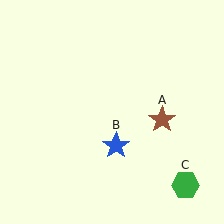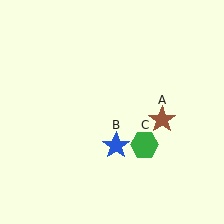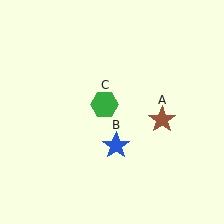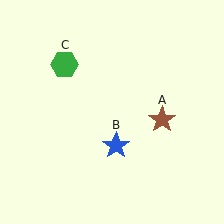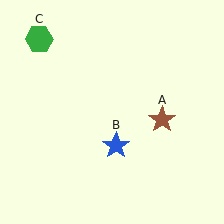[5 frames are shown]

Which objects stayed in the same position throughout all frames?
Brown star (object A) and blue star (object B) remained stationary.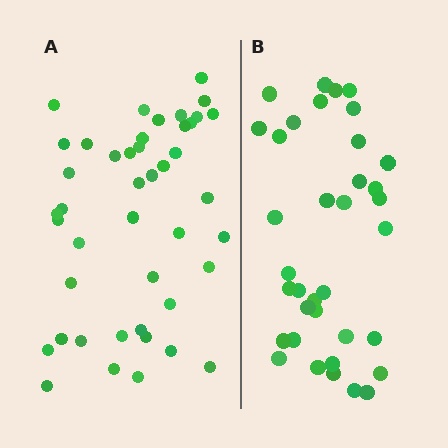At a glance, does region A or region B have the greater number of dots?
Region A (the left region) has more dots.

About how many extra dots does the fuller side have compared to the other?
Region A has roughly 8 or so more dots than region B.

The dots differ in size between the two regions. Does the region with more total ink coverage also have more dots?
No. Region B has more total ink coverage because its dots are larger, but region A actually contains more individual dots. Total area can be misleading — the number of items is what matters here.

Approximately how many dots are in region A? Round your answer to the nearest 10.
About 40 dots. (The exact count is 44, which rounds to 40.)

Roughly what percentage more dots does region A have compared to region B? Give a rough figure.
About 20% more.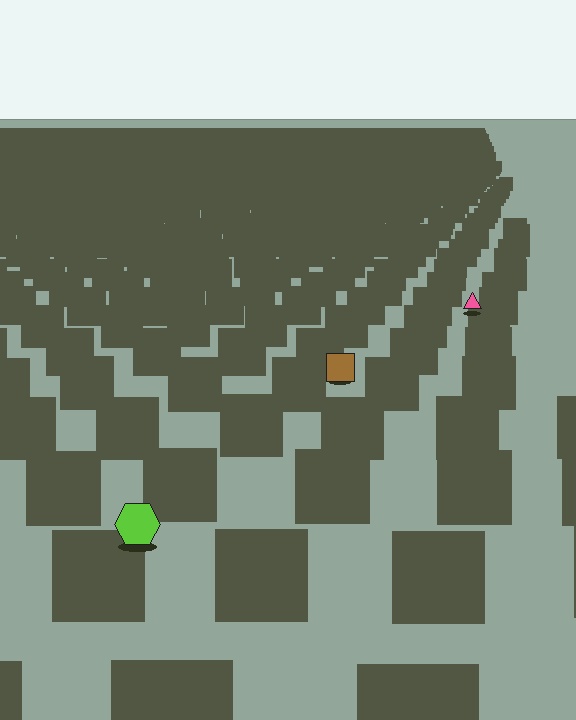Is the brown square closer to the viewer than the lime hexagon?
No. The lime hexagon is closer — you can tell from the texture gradient: the ground texture is coarser near it.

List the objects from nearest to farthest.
From nearest to farthest: the lime hexagon, the brown square, the pink triangle.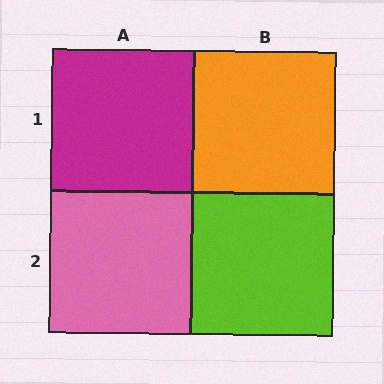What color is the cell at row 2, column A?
Pink.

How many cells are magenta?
1 cell is magenta.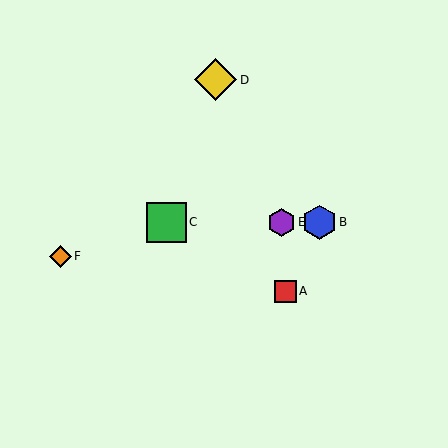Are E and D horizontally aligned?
No, E is at y≈222 and D is at y≈80.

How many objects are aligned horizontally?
3 objects (B, C, E) are aligned horizontally.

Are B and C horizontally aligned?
Yes, both are at y≈222.